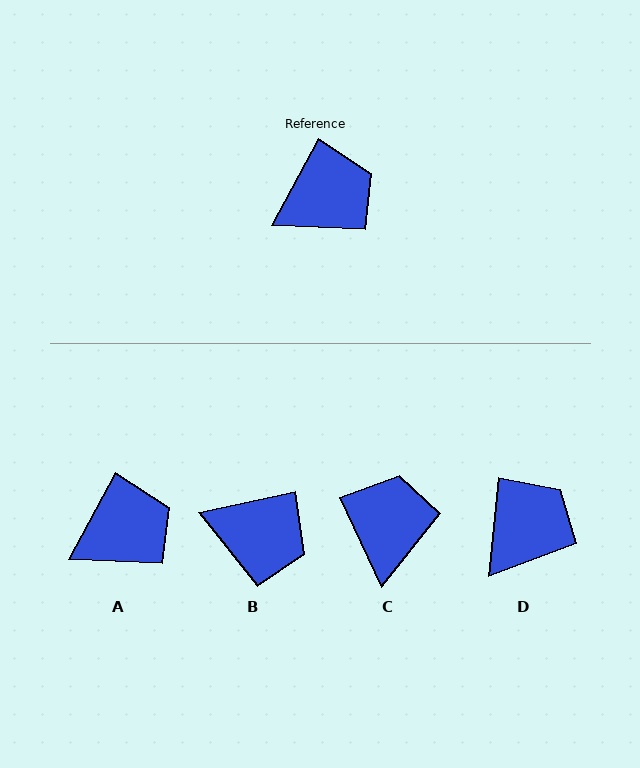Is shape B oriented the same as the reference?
No, it is off by about 49 degrees.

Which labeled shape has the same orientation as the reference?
A.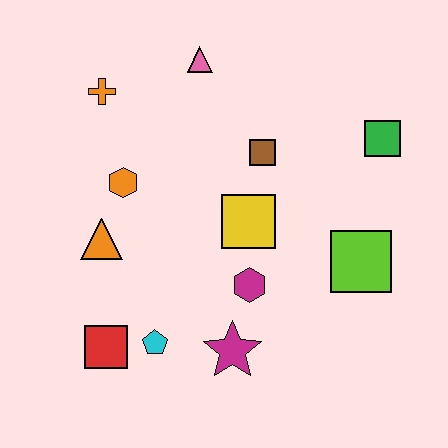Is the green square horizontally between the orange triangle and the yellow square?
No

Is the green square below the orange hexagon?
No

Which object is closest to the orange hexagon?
The orange triangle is closest to the orange hexagon.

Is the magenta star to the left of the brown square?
Yes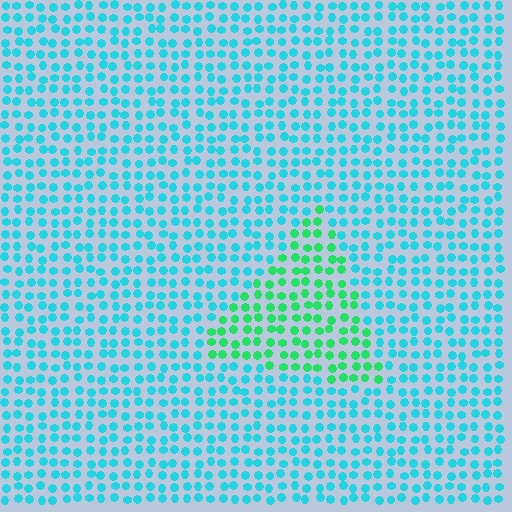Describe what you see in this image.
The image is filled with small cyan elements in a uniform arrangement. A triangle-shaped region is visible where the elements are tinted to a slightly different hue, forming a subtle color boundary.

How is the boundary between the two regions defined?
The boundary is defined purely by a slight shift in hue (about 44 degrees). Spacing, size, and orientation are identical on both sides.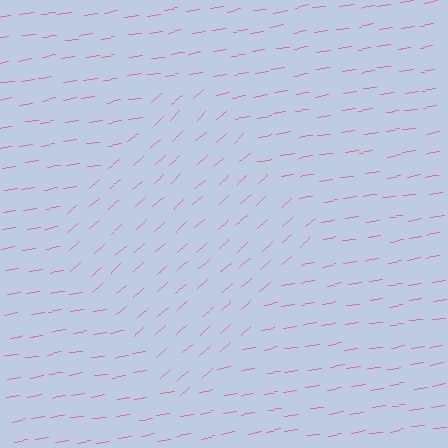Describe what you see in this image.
The image is filled with small pink line segments. A diamond region in the image has lines oriented differently from the surrounding lines, creating a visible texture boundary.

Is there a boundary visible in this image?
Yes, there is a texture boundary formed by a change in line orientation.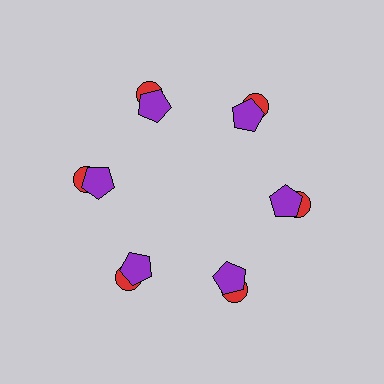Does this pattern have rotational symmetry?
Yes, this pattern has 6-fold rotational symmetry. It looks the same after rotating 60 degrees around the center.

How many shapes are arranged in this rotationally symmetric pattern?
There are 12 shapes, arranged in 6 groups of 2.